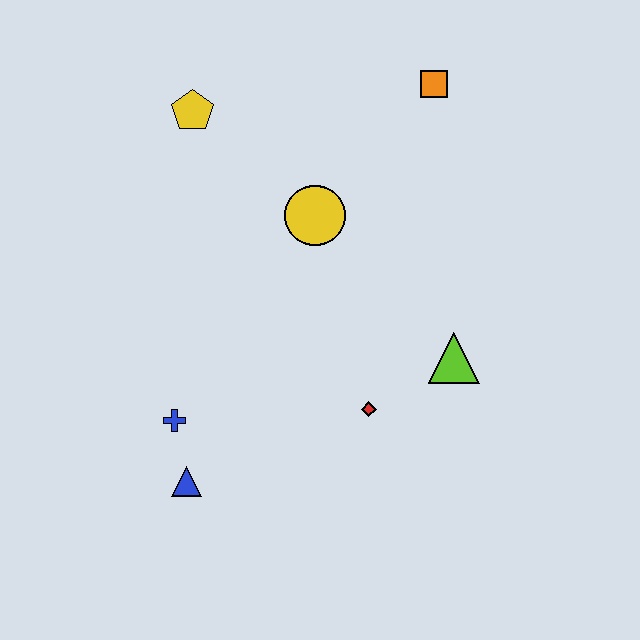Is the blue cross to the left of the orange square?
Yes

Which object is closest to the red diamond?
The lime triangle is closest to the red diamond.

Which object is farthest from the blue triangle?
The orange square is farthest from the blue triangle.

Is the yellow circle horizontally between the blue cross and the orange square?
Yes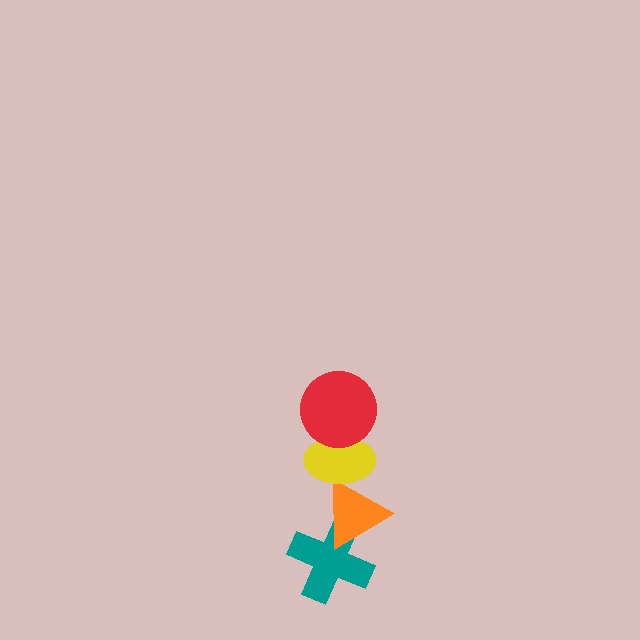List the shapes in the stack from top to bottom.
From top to bottom: the red circle, the yellow ellipse, the orange triangle, the teal cross.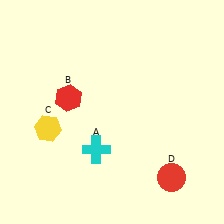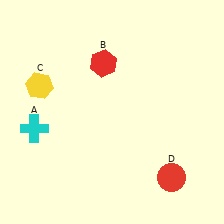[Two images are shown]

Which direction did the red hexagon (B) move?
The red hexagon (B) moved right.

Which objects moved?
The objects that moved are: the cyan cross (A), the red hexagon (B), the yellow hexagon (C).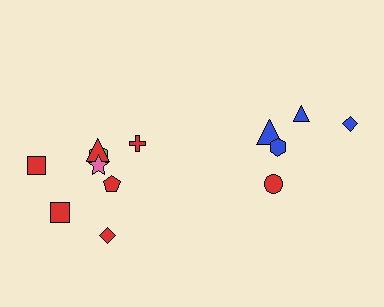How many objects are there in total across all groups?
There are 13 objects.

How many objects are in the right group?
There are 5 objects.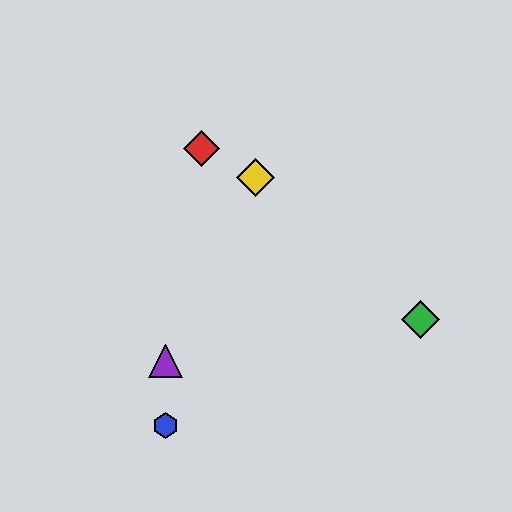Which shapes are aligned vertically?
The blue hexagon, the purple triangle are aligned vertically.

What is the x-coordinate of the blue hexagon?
The blue hexagon is at x≈165.